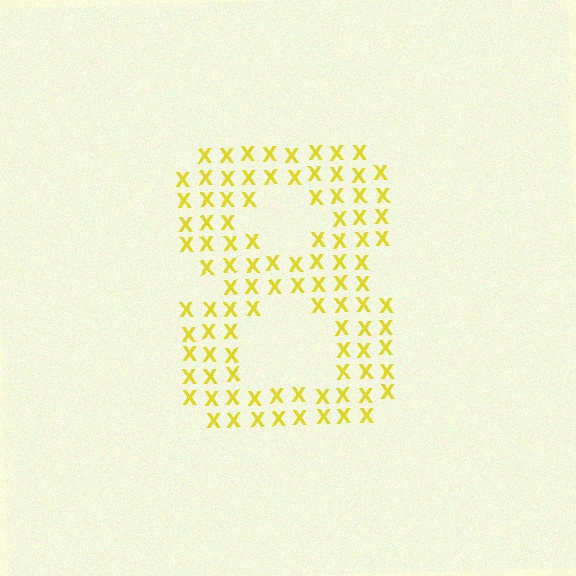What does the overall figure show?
The overall figure shows the digit 8.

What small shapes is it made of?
It is made of small letter X's.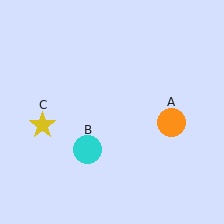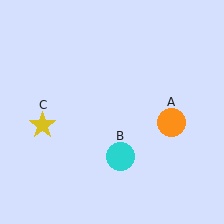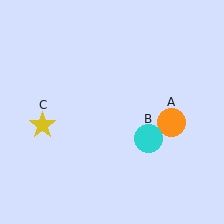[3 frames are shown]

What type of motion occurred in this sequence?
The cyan circle (object B) rotated counterclockwise around the center of the scene.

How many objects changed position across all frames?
1 object changed position: cyan circle (object B).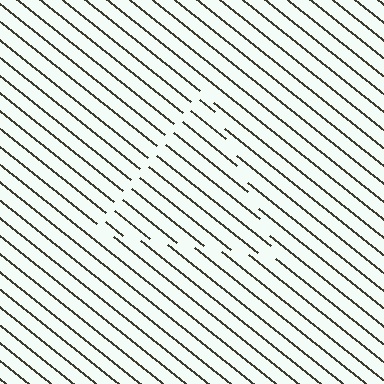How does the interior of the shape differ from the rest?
The interior of the shape contains the same grating, shifted by half a period — the contour is defined by the phase discontinuity where line-ends from the inner and outer gratings abut.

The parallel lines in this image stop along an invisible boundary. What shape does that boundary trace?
An illusory triangle. The interior of the shape contains the same grating, shifted by half a period — the contour is defined by the phase discontinuity where line-ends from the inner and outer gratings abut.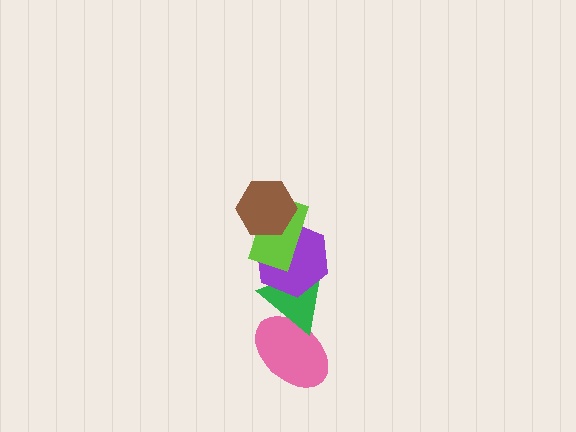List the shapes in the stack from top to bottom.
From top to bottom: the brown hexagon, the lime rectangle, the purple hexagon, the green triangle, the pink ellipse.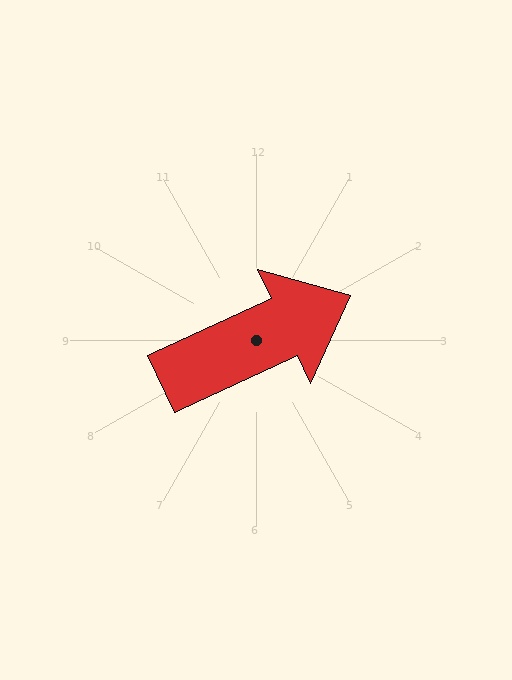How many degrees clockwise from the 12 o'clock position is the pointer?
Approximately 65 degrees.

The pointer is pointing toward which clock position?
Roughly 2 o'clock.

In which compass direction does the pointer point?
Northeast.